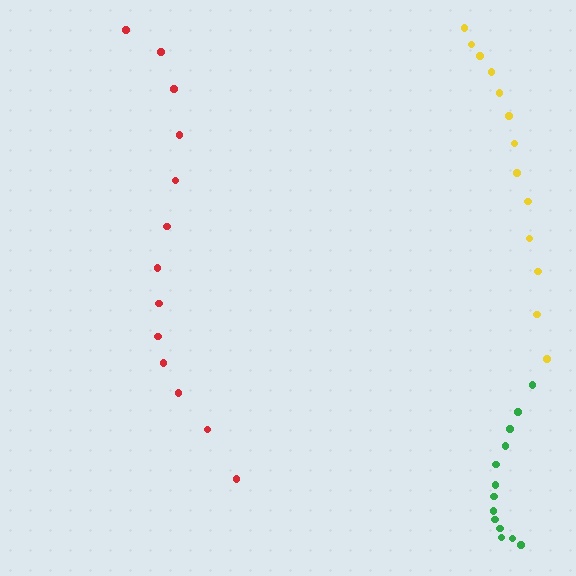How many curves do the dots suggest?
There are 3 distinct paths.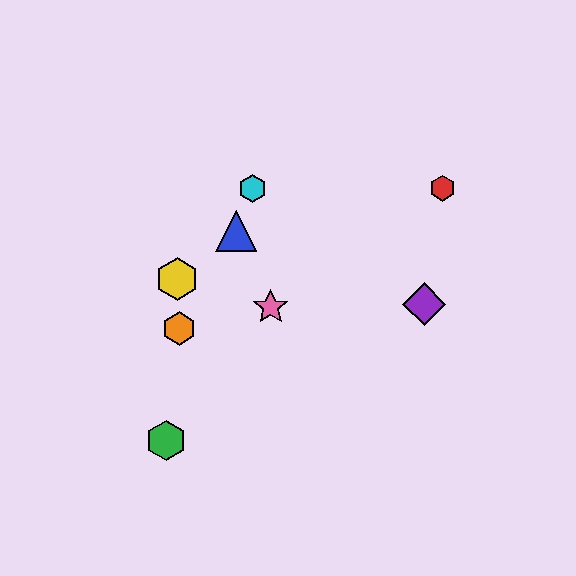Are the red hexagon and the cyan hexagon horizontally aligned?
Yes, both are at y≈188.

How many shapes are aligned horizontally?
2 shapes (the red hexagon, the cyan hexagon) are aligned horizontally.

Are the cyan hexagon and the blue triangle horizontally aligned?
No, the cyan hexagon is at y≈188 and the blue triangle is at y≈231.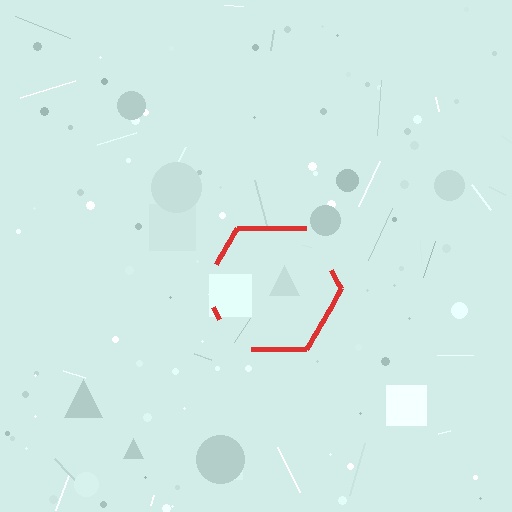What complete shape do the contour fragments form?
The contour fragments form a hexagon.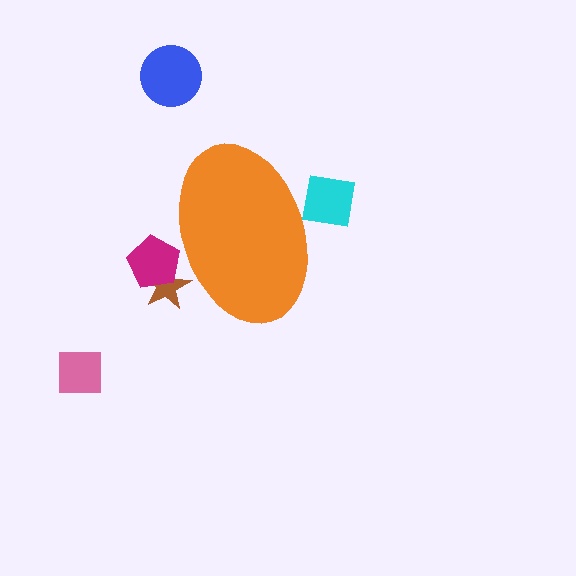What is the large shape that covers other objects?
An orange ellipse.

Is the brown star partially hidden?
Yes, the brown star is partially hidden behind the orange ellipse.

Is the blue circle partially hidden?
No, the blue circle is fully visible.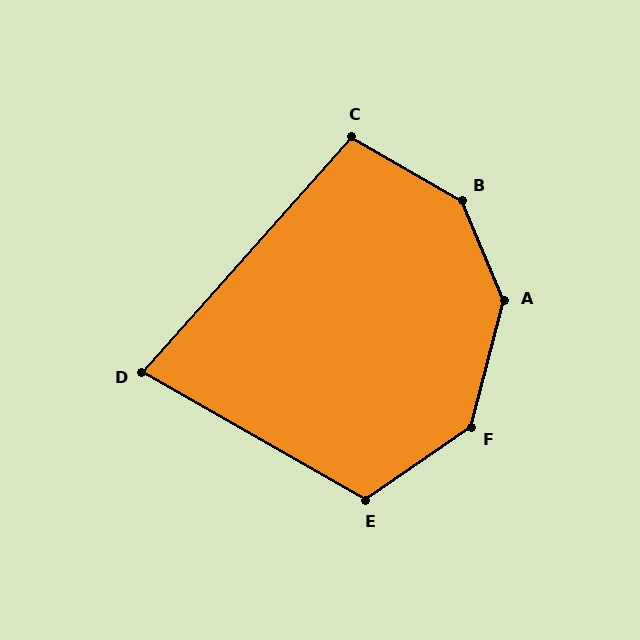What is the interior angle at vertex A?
Approximately 142 degrees (obtuse).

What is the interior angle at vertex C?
Approximately 102 degrees (obtuse).